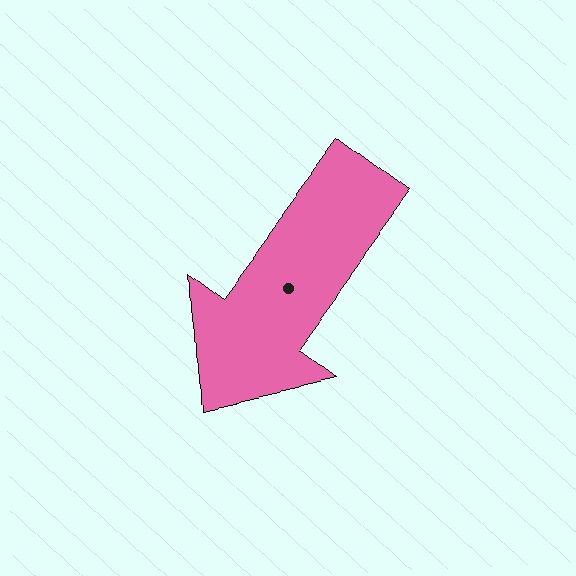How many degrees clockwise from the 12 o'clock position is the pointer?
Approximately 217 degrees.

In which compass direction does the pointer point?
Southwest.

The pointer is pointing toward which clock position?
Roughly 7 o'clock.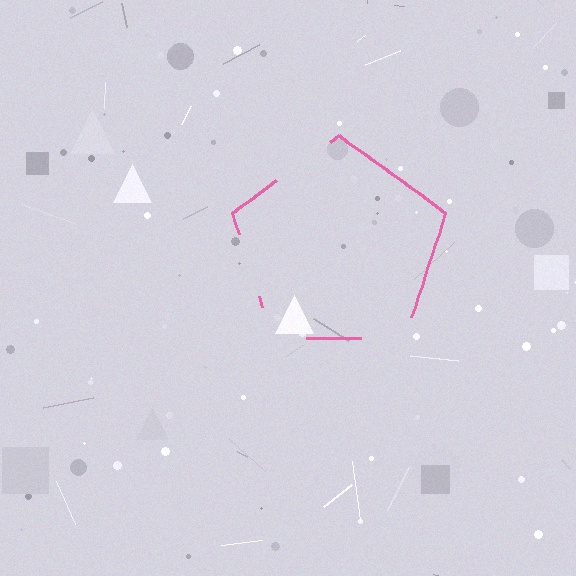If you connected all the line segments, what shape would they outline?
They would outline a pentagon.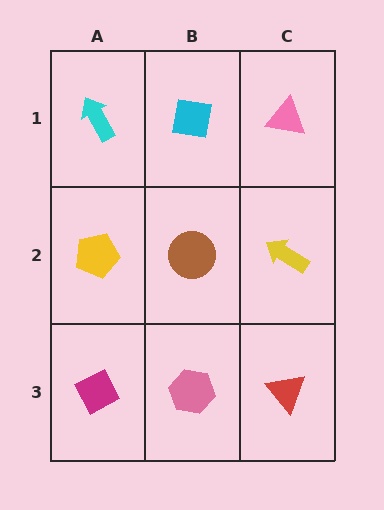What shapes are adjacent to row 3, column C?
A yellow arrow (row 2, column C), a pink hexagon (row 3, column B).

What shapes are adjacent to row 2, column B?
A cyan square (row 1, column B), a pink hexagon (row 3, column B), a yellow pentagon (row 2, column A), a yellow arrow (row 2, column C).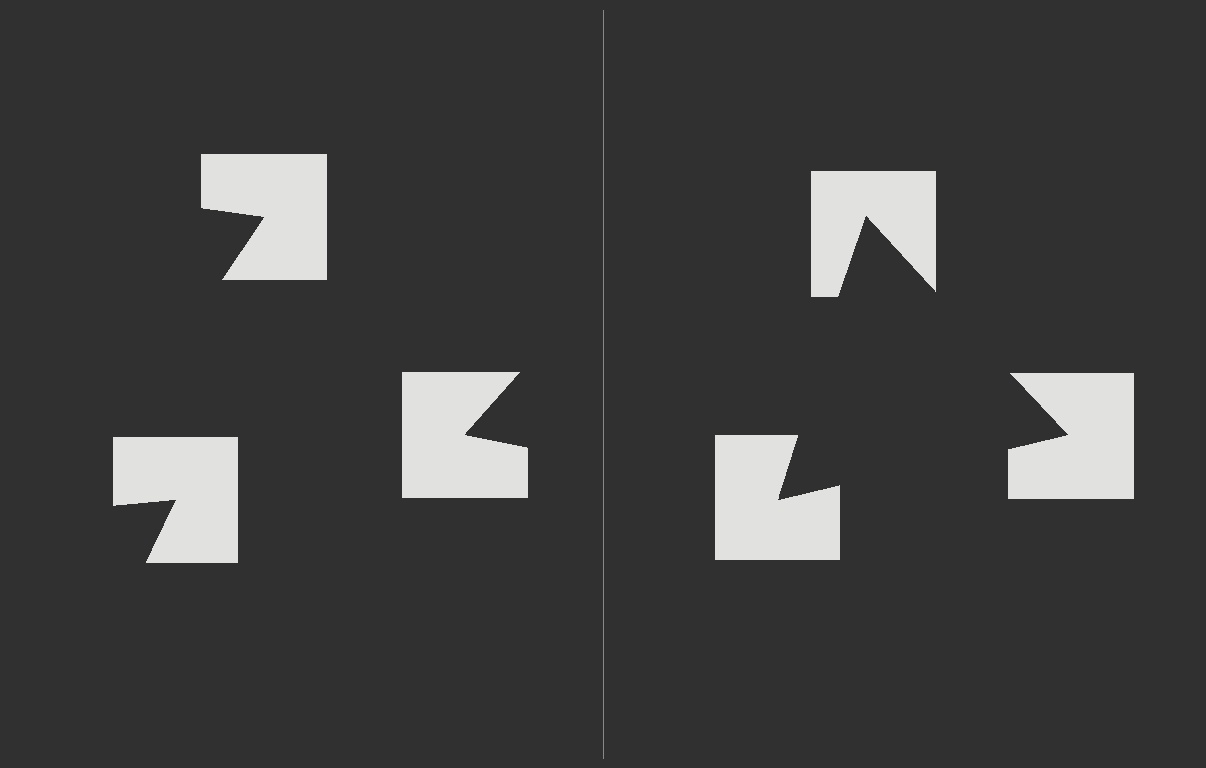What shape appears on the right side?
An illusory triangle.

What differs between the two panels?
The notched squares are positioned identically on both sides; only the wedge orientations differ. On the right they align to a triangle; on the left they are misaligned.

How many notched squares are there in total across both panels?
6 — 3 on each side.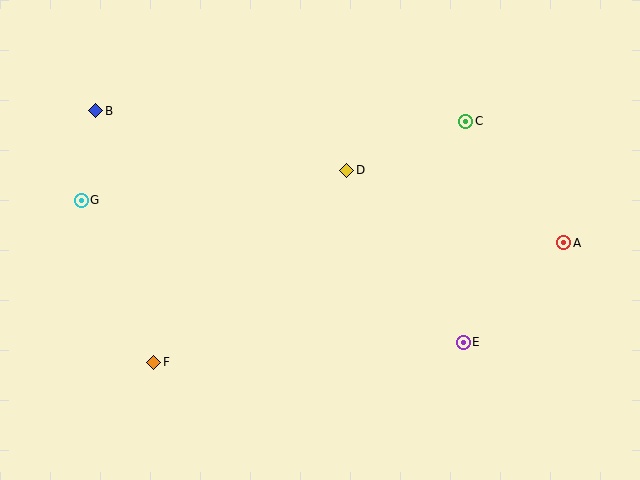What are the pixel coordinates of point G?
Point G is at (81, 200).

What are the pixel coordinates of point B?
Point B is at (96, 111).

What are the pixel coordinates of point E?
Point E is at (463, 342).